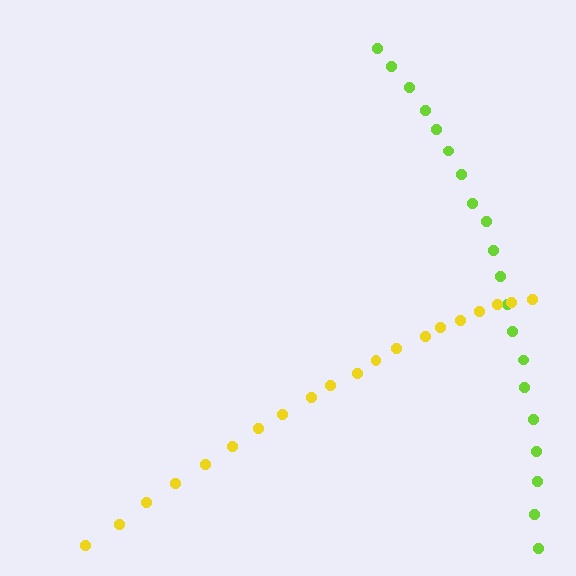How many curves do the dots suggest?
There are 2 distinct paths.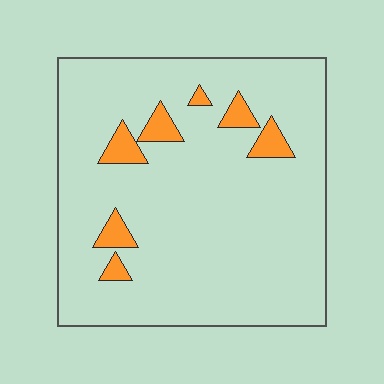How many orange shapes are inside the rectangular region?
7.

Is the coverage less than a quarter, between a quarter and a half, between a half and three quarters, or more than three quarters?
Less than a quarter.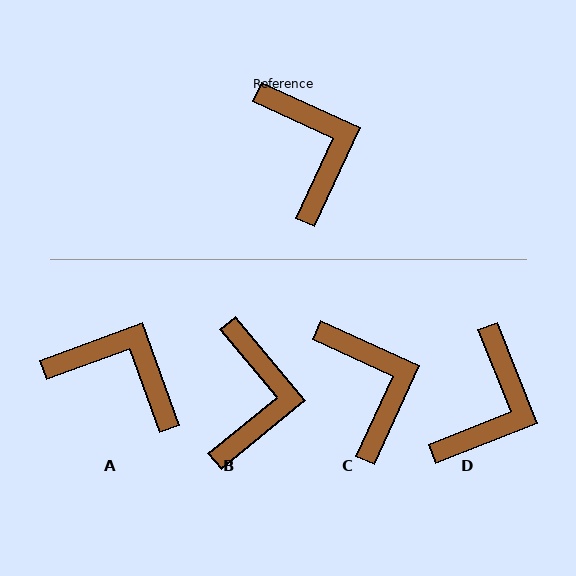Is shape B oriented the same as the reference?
No, it is off by about 26 degrees.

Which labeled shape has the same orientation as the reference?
C.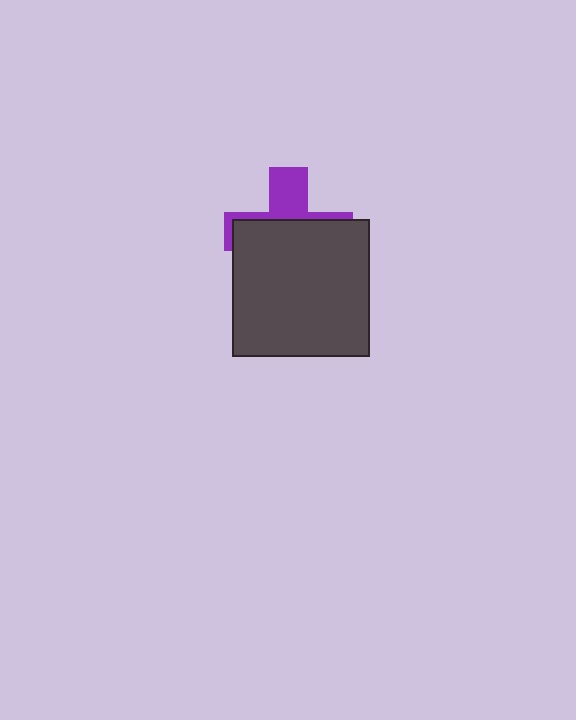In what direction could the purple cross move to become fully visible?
The purple cross could move up. That would shift it out from behind the dark gray square entirely.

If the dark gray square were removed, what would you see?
You would see the complete purple cross.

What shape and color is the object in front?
The object in front is a dark gray square.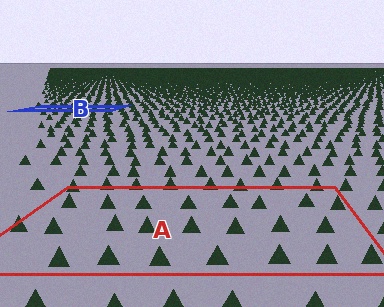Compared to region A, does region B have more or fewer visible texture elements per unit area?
Region B has more texture elements per unit area — they are packed more densely because it is farther away.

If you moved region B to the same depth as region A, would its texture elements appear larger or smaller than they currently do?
They would appear larger. At a closer depth, the same texture elements are projected at a bigger on-screen size.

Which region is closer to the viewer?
Region A is closer. The texture elements there are larger and more spread out.